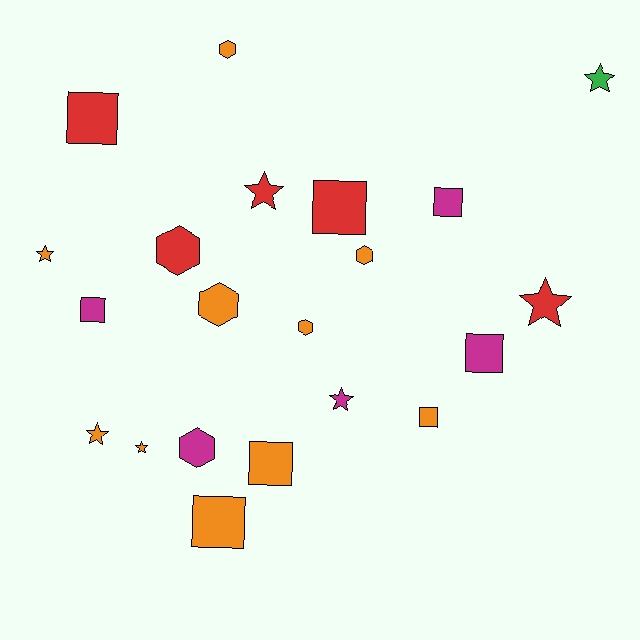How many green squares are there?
There are no green squares.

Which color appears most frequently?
Orange, with 10 objects.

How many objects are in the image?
There are 21 objects.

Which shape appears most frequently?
Square, with 8 objects.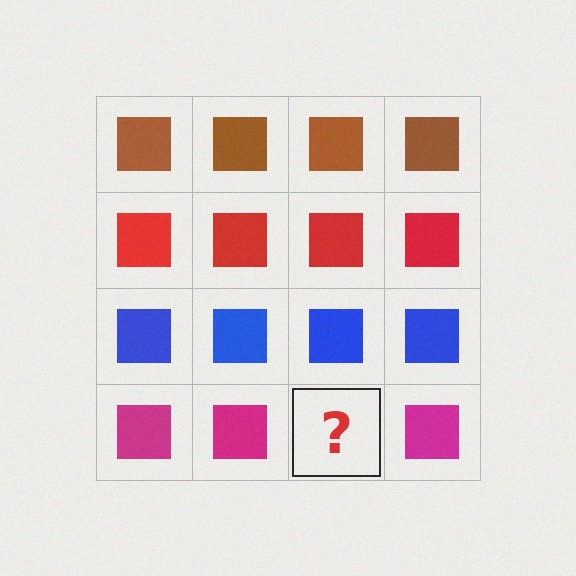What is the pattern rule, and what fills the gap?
The rule is that each row has a consistent color. The gap should be filled with a magenta square.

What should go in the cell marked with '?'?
The missing cell should contain a magenta square.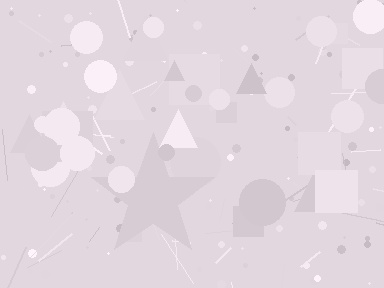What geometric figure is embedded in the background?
A star is embedded in the background.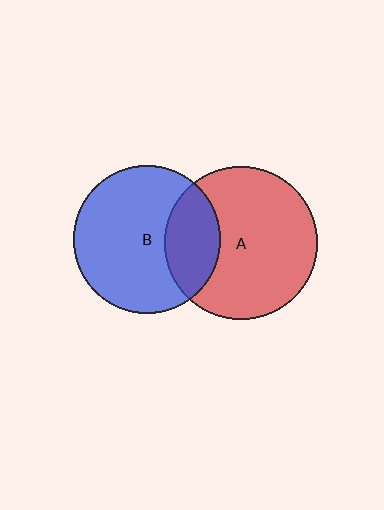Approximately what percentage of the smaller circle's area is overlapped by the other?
Approximately 25%.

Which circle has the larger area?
Circle A (red).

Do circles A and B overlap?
Yes.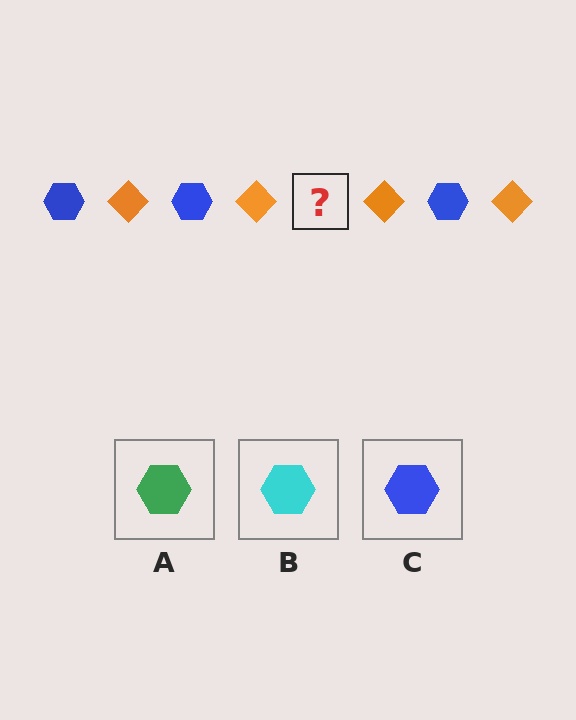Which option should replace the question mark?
Option C.